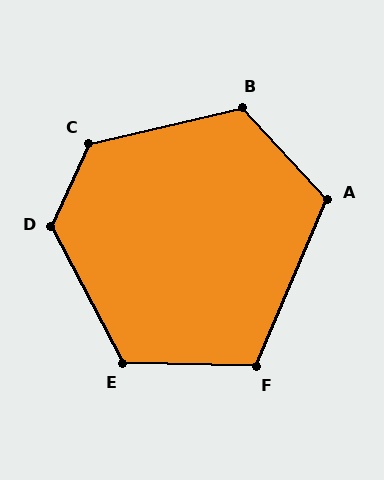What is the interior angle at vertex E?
Approximately 119 degrees (obtuse).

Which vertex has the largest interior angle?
D, at approximately 128 degrees.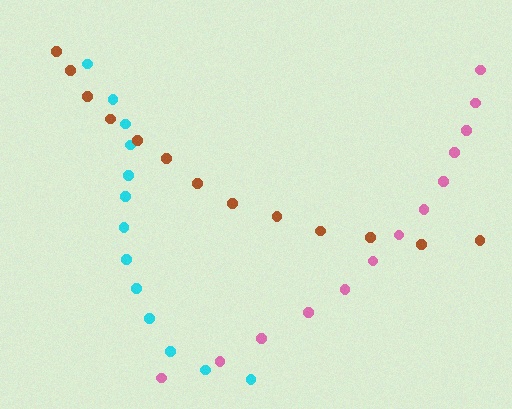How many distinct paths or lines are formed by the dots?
There are 3 distinct paths.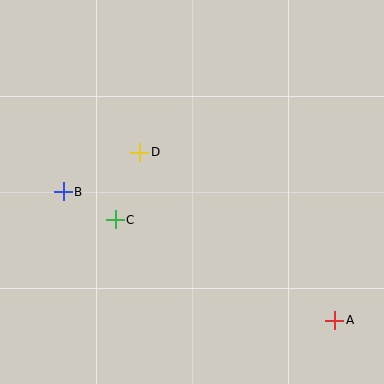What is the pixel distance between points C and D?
The distance between C and D is 71 pixels.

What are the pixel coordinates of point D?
Point D is at (140, 152).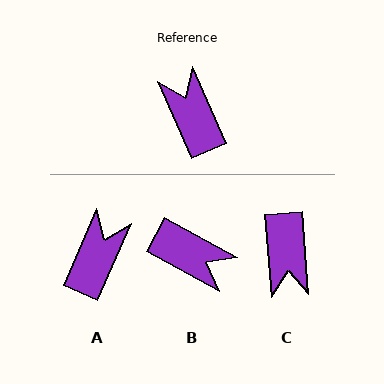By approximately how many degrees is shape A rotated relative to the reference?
Approximately 48 degrees clockwise.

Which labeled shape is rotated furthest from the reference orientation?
C, about 161 degrees away.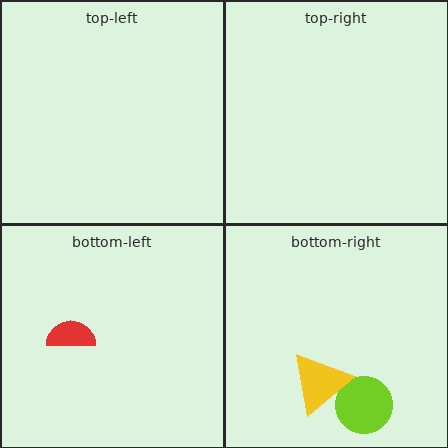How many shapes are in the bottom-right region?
2.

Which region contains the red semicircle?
The bottom-left region.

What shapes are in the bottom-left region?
The red semicircle.